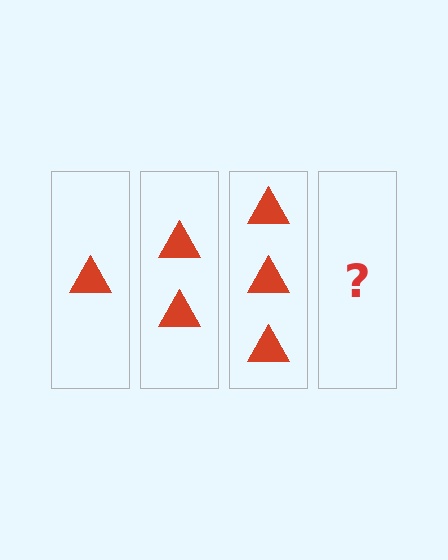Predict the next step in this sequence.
The next step is 4 triangles.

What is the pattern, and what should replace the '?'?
The pattern is that each step adds one more triangle. The '?' should be 4 triangles.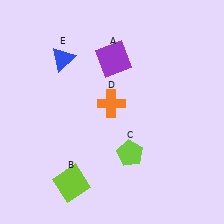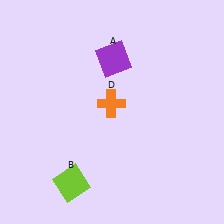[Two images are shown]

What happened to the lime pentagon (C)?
The lime pentagon (C) was removed in Image 2. It was in the bottom-right area of Image 1.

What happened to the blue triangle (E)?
The blue triangle (E) was removed in Image 2. It was in the top-left area of Image 1.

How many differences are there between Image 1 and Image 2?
There are 2 differences between the two images.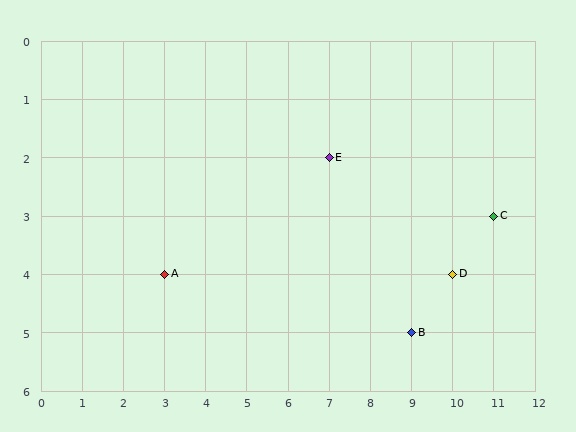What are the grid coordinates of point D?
Point D is at grid coordinates (10, 4).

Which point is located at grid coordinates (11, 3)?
Point C is at (11, 3).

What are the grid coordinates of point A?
Point A is at grid coordinates (3, 4).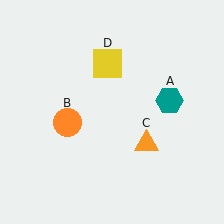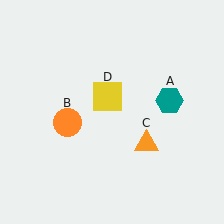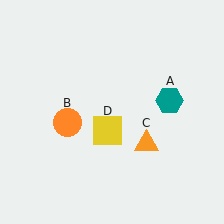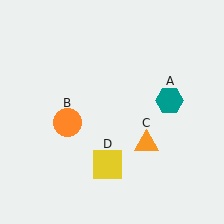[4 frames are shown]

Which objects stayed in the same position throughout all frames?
Teal hexagon (object A) and orange circle (object B) and orange triangle (object C) remained stationary.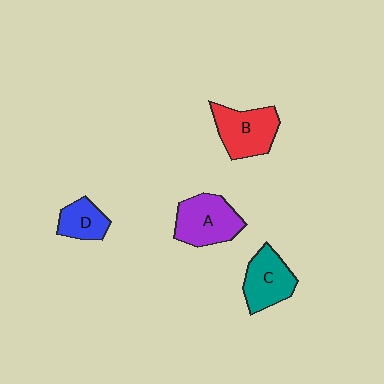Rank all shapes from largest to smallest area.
From largest to smallest: A (purple), B (red), C (teal), D (blue).